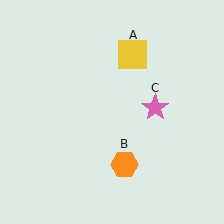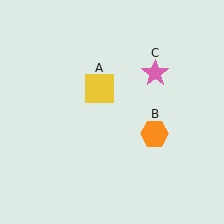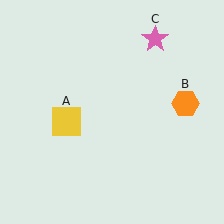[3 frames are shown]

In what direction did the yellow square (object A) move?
The yellow square (object A) moved down and to the left.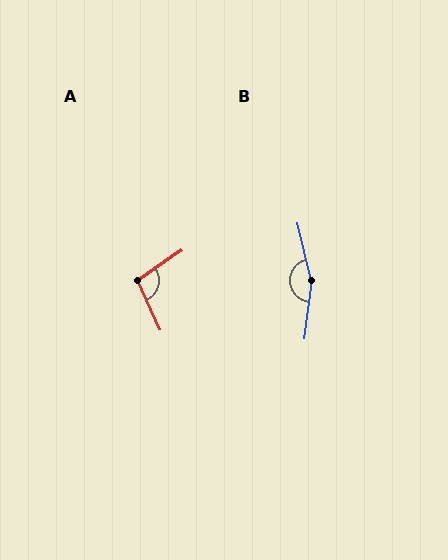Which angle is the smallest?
A, at approximately 100 degrees.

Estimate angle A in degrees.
Approximately 100 degrees.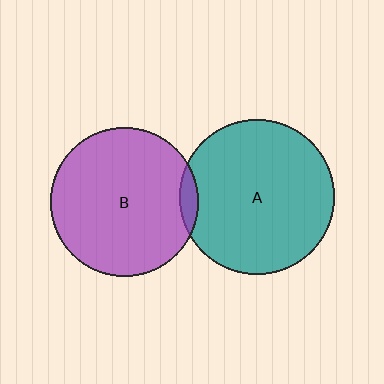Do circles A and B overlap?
Yes.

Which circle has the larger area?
Circle A (teal).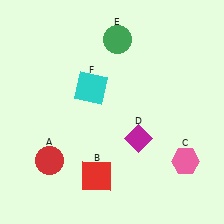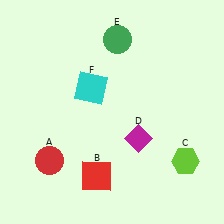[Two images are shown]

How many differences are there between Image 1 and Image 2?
There is 1 difference between the two images.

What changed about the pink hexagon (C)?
In Image 1, C is pink. In Image 2, it changed to lime.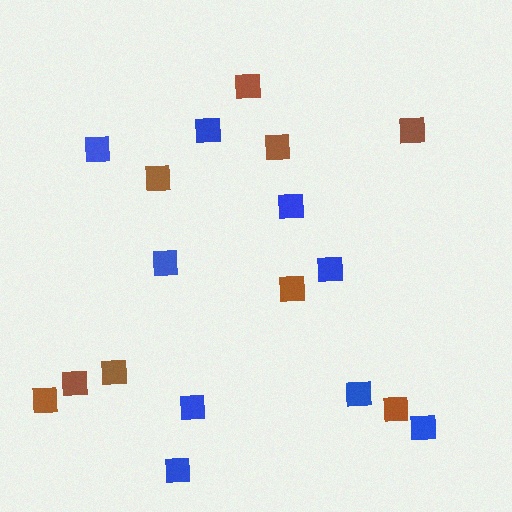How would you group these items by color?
There are 2 groups: one group of blue squares (9) and one group of brown squares (9).